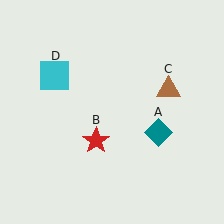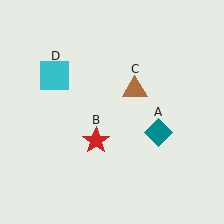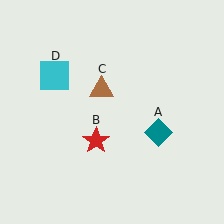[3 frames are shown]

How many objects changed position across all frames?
1 object changed position: brown triangle (object C).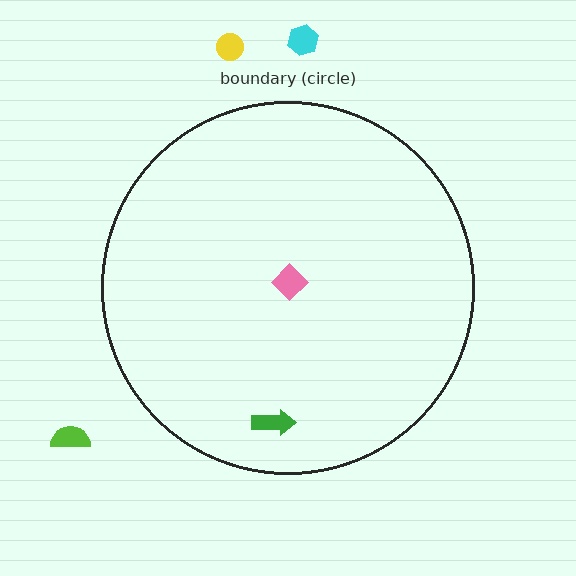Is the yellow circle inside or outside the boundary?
Outside.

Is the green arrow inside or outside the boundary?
Inside.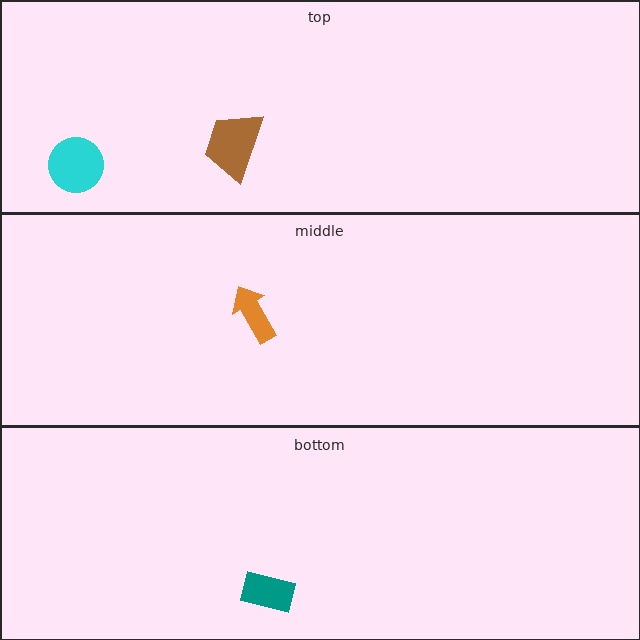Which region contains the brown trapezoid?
The top region.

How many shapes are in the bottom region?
1.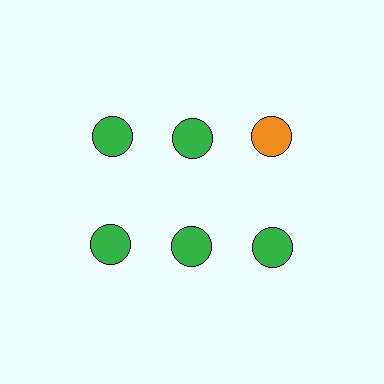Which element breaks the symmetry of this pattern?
The orange circle in the top row, center column breaks the symmetry. All other shapes are green circles.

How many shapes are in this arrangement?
There are 6 shapes arranged in a grid pattern.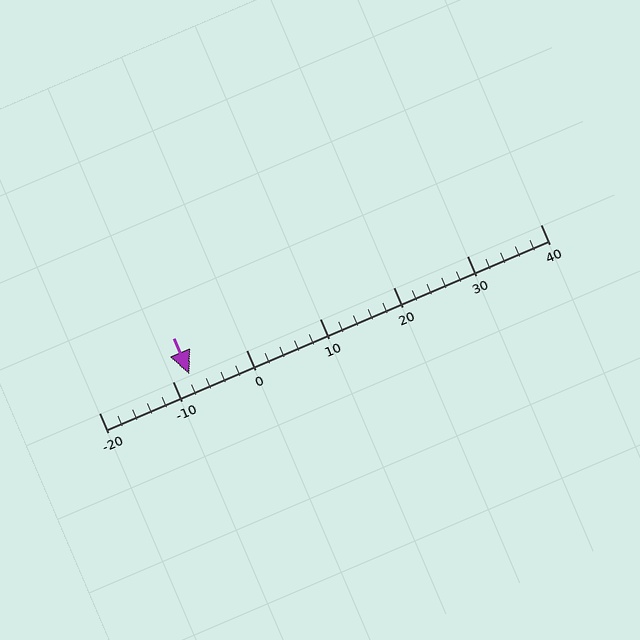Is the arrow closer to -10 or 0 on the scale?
The arrow is closer to -10.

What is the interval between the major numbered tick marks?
The major tick marks are spaced 10 units apart.